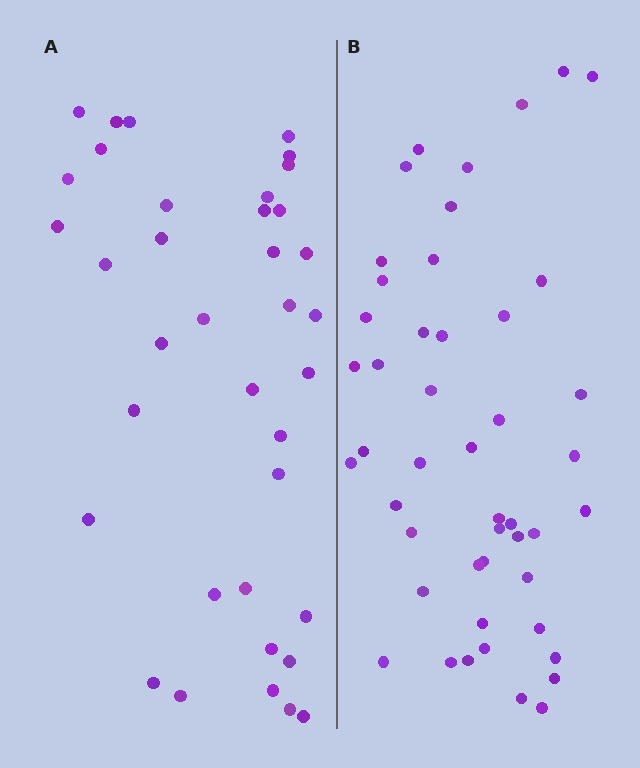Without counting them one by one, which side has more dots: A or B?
Region B (the right region) has more dots.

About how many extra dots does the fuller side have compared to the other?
Region B has roughly 10 or so more dots than region A.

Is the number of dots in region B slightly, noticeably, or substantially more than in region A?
Region B has noticeably more, but not dramatically so. The ratio is roughly 1.3 to 1.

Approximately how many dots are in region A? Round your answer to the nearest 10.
About 40 dots. (The exact count is 37, which rounds to 40.)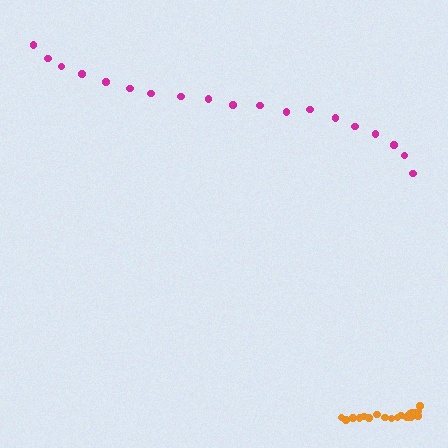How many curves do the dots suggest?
There are 2 distinct paths.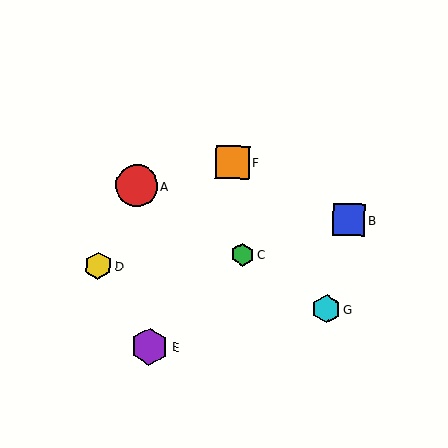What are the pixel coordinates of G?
Object G is at (326, 309).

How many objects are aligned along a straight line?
3 objects (A, C, G) are aligned along a straight line.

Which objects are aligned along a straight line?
Objects A, C, G are aligned along a straight line.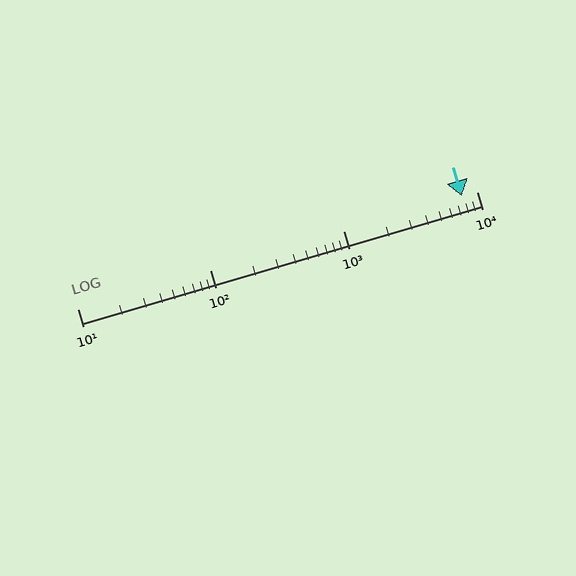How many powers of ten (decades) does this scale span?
The scale spans 3 decades, from 10 to 10000.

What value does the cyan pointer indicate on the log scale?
The pointer indicates approximately 7700.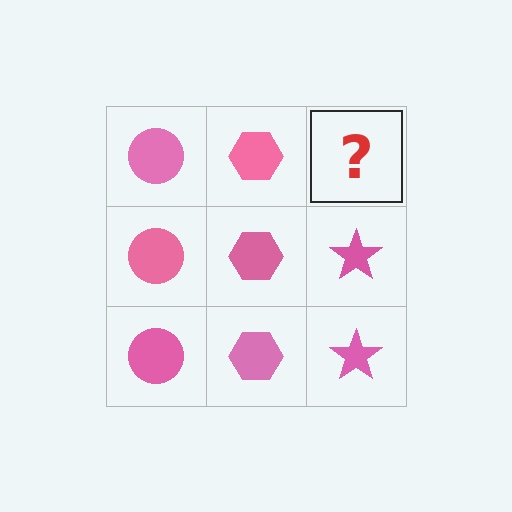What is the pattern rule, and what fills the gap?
The rule is that each column has a consistent shape. The gap should be filled with a pink star.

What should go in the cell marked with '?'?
The missing cell should contain a pink star.